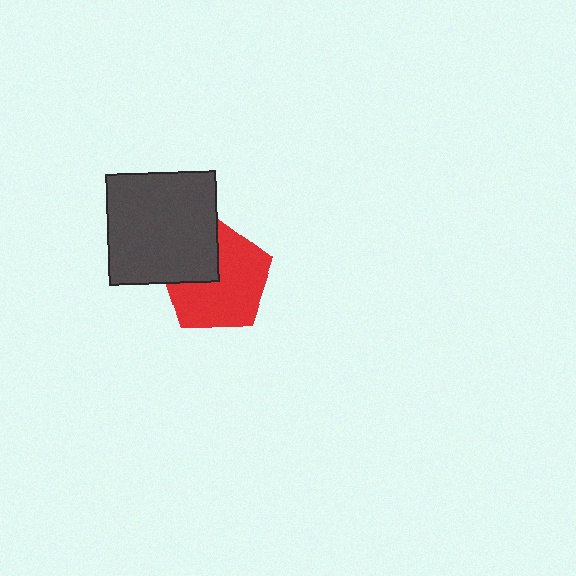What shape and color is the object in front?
The object in front is a dark gray square.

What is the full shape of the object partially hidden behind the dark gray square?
The partially hidden object is a red pentagon.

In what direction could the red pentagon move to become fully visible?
The red pentagon could move toward the lower-right. That would shift it out from behind the dark gray square entirely.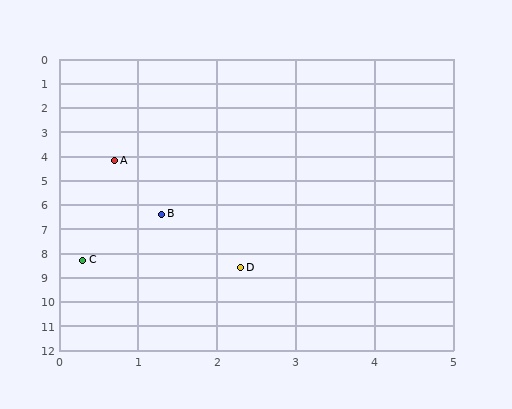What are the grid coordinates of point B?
Point B is at approximately (1.3, 6.4).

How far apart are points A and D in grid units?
Points A and D are about 4.7 grid units apart.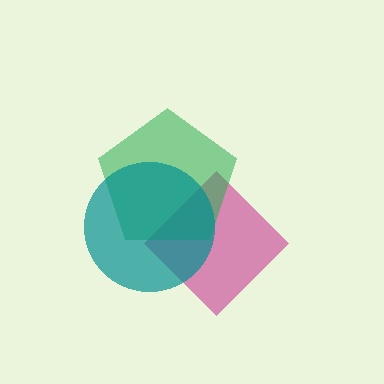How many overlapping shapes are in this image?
There are 3 overlapping shapes in the image.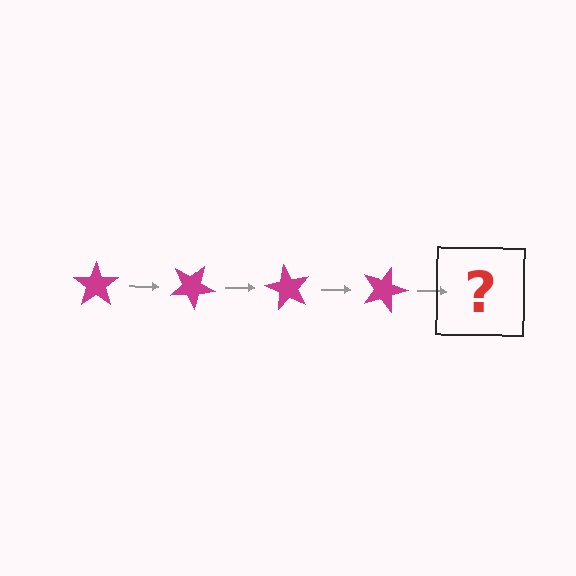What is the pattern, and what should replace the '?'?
The pattern is that the star rotates 30 degrees each step. The '?' should be a magenta star rotated 120 degrees.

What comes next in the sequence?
The next element should be a magenta star rotated 120 degrees.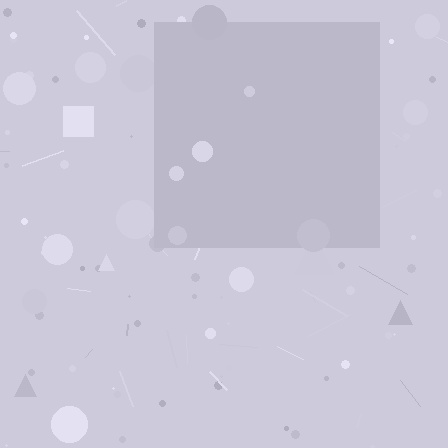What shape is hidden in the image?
A square is hidden in the image.